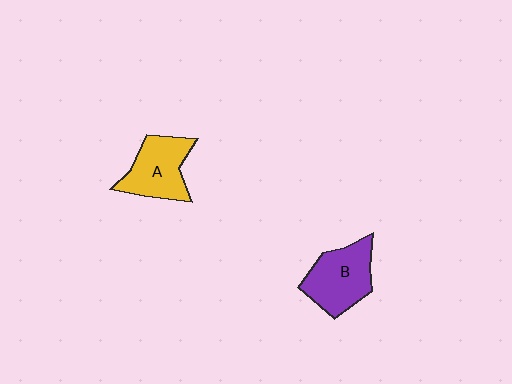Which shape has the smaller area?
Shape A (yellow).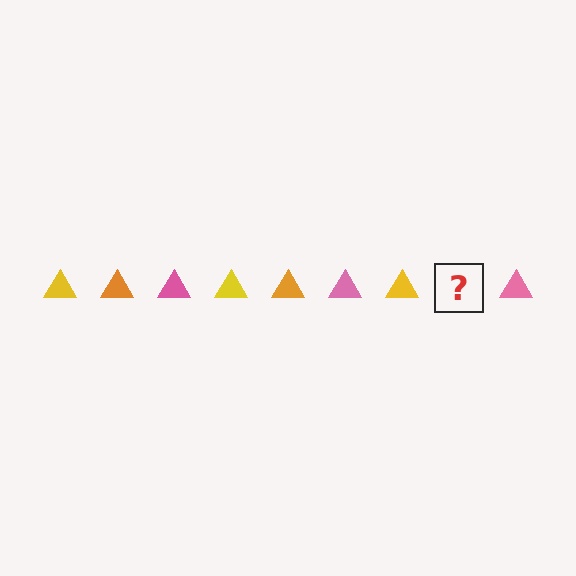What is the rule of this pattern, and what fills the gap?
The rule is that the pattern cycles through yellow, orange, pink triangles. The gap should be filled with an orange triangle.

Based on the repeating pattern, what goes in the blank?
The blank should be an orange triangle.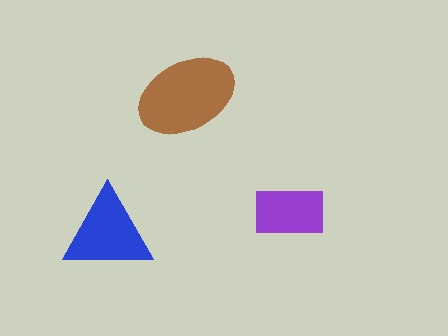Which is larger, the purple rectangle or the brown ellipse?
The brown ellipse.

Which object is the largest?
The brown ellipse.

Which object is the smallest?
The purple rectangle.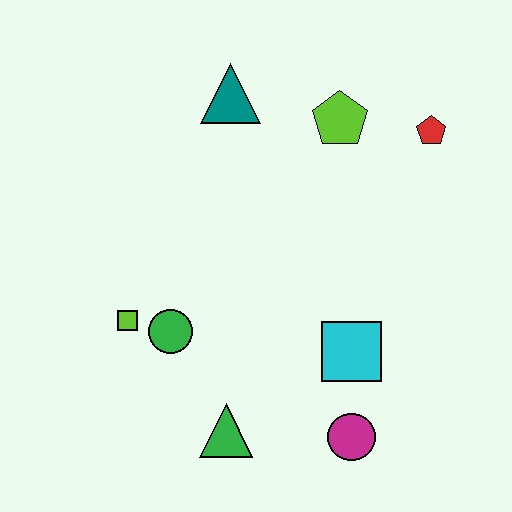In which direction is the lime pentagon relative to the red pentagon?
The lime pentagon is to the left of the red pentagon.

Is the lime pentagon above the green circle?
Yes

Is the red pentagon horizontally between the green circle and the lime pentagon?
No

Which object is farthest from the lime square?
The red pentagon is farthest from the lime square.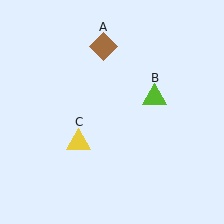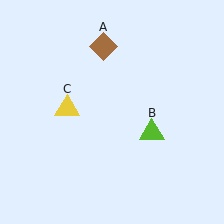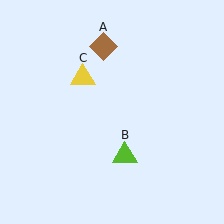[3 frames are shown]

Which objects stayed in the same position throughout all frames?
Brown diamond (object A) remained stationary.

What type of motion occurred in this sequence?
The lime triangle (object B), yellow triangle (object C) rotated clockwise around the center of the scene.